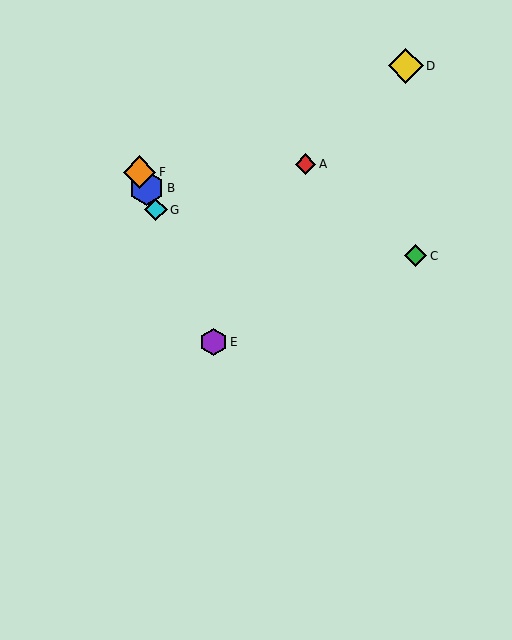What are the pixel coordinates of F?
Object F is at (139, 172).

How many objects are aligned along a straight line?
4 objects (B, E, F, G) are aligned along a straight line.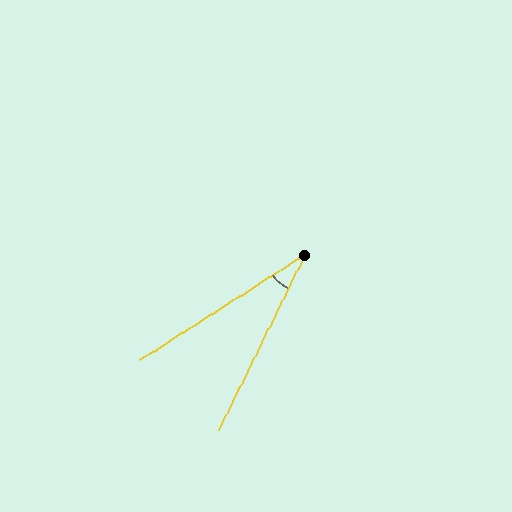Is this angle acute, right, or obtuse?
It is acute.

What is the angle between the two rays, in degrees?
Approximately 31 degrees.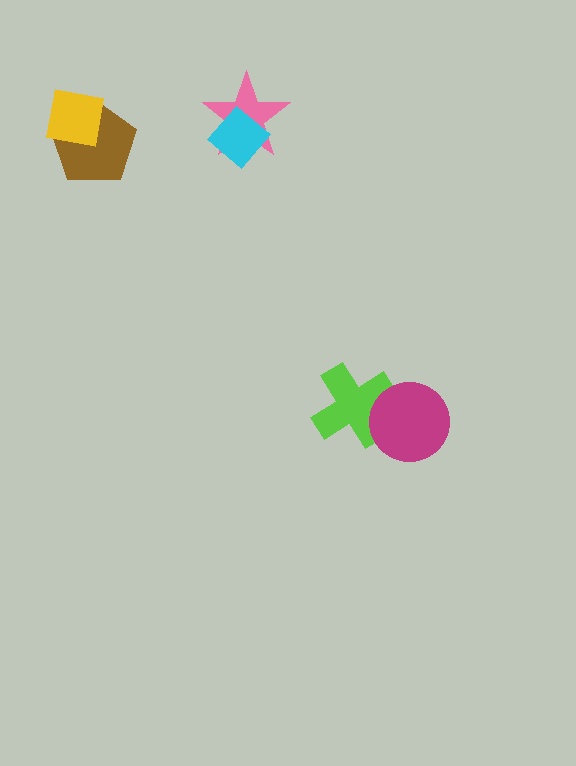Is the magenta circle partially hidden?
No, no other shape covers it.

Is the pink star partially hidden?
Yes, it is partially covered by another shape.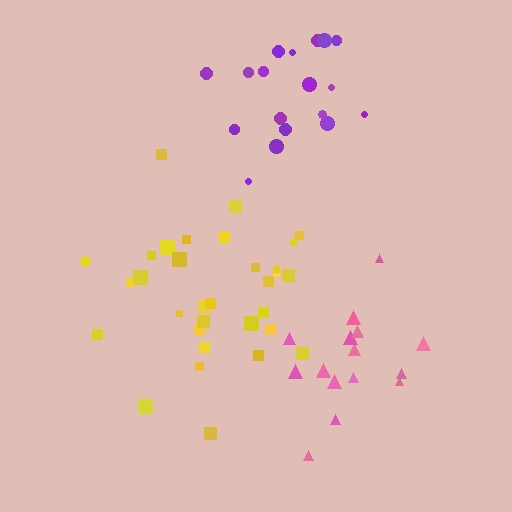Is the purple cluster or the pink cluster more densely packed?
Pink.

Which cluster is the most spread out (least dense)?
Purple.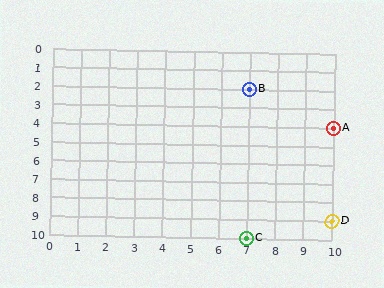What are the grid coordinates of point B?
Point B is at grid coordinates (7, 2).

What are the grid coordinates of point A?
Point A is at grid coordinates (10, 4).